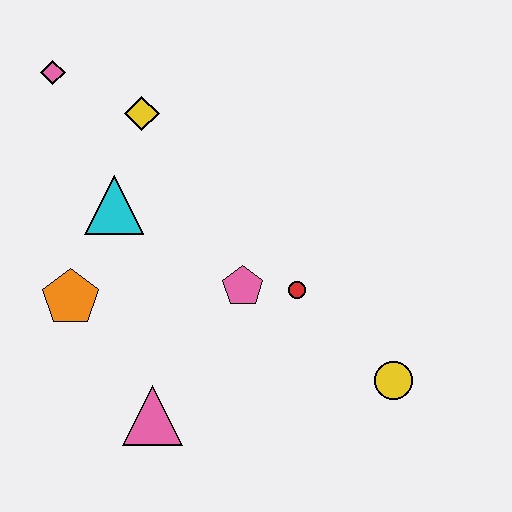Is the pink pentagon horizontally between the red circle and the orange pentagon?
Yes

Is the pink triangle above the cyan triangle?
No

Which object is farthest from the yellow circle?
The pink diamond is farthest from the yellow circle.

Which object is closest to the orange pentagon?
The cyan triangle is closest to the orange pentagon.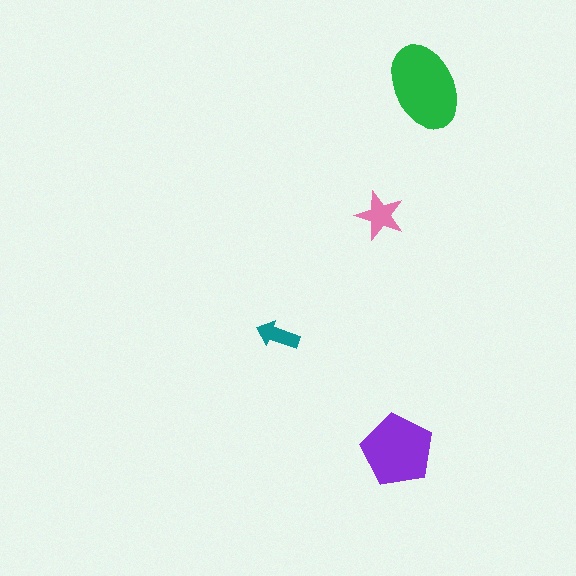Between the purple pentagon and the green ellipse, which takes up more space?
The green ellipse.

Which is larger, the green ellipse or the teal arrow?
The green ellipse.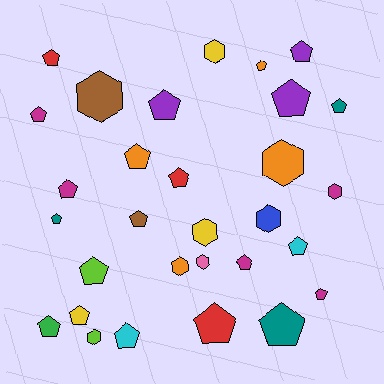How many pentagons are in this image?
There are 21 pentagons.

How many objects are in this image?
There are 30 objects.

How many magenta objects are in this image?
There are 5 magenta objects.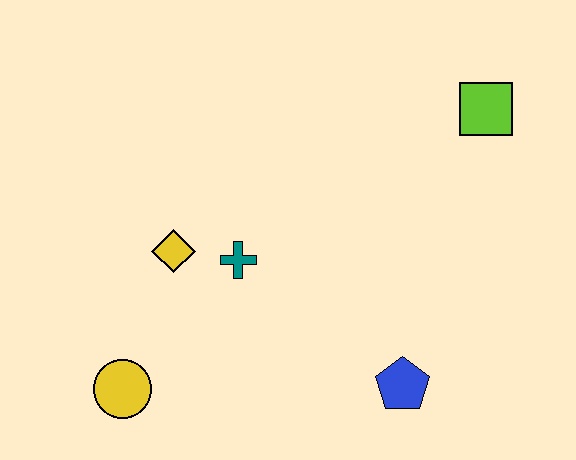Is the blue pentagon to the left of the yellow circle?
No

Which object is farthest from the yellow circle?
The lime square is farthest from the yellow circle.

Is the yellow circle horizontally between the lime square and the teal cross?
No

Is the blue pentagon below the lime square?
Yes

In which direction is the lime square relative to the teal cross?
The lime square is to the right of the teal cross.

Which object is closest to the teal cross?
The yellow diamond is closest to the teal cross.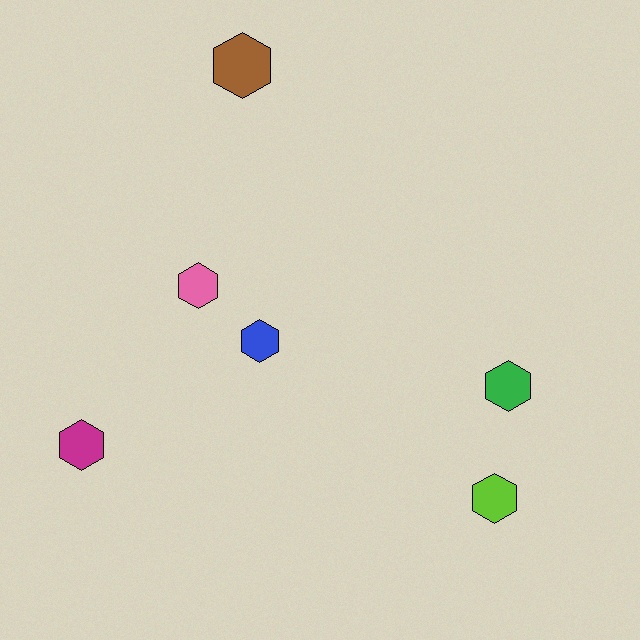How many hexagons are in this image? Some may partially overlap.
There are 6 hexagons.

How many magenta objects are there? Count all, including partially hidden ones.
There is 1 magenta object.